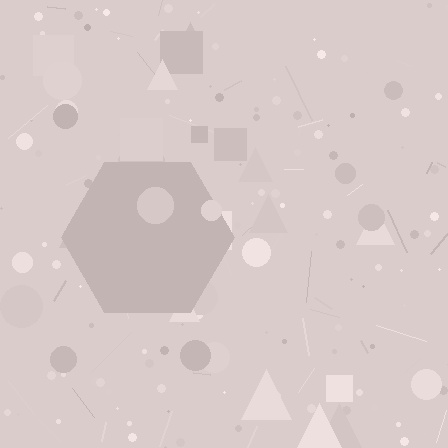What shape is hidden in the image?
A hexagon is hidden in the image.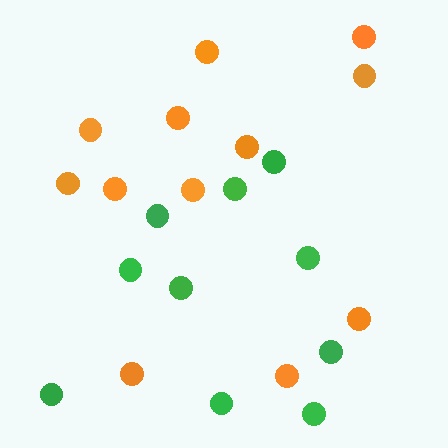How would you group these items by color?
There are 2 groups: one group of green circles (10) and one group of orange circles (12).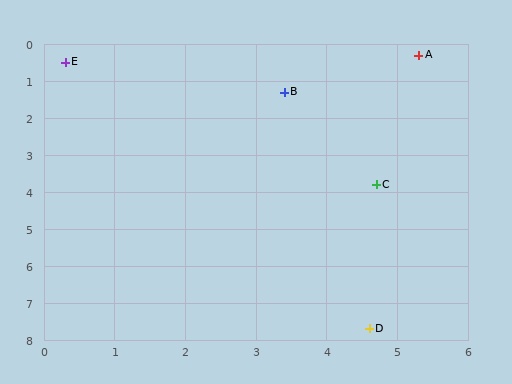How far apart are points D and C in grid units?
Points D and C are about 3.9 grid units apart.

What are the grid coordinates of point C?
Point C is at approximately (4.7, 3.8).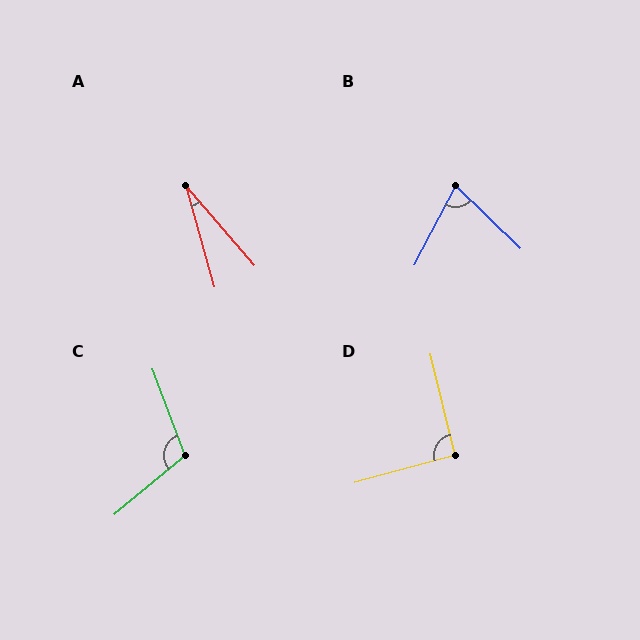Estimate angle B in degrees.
Approximately 74 degrees.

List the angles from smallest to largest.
A (25°), B (74°), D (92°), C (109°).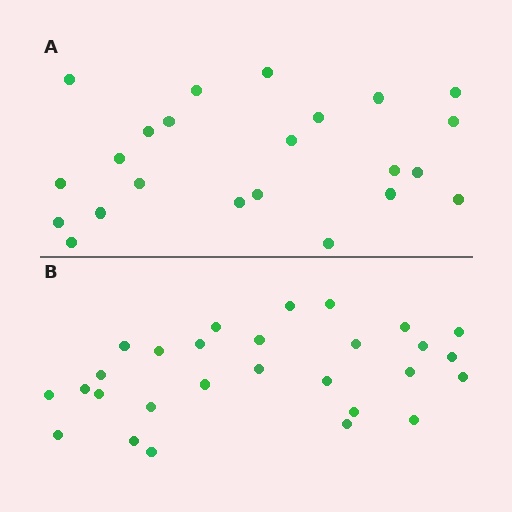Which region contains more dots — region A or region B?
Region B (the bottom region) has more dots.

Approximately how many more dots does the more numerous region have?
Region B has about 5 more dots than region A.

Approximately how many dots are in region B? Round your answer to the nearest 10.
About 30 dots. (The exact count is 28, which rounds to 30.)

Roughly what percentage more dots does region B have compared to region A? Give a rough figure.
About 20% more.